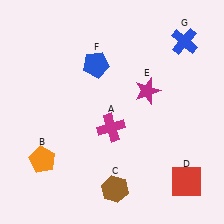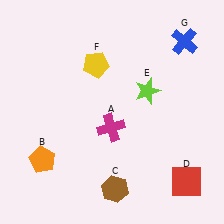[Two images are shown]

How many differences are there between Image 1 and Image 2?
There are 2 differences between the two images.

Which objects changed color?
E changed from magenta to lime. F changed from blue to yellow.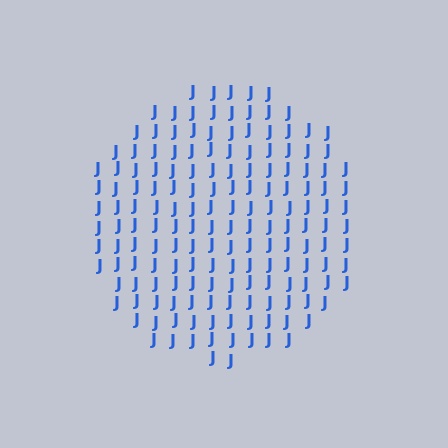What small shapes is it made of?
It is made of small letter J's.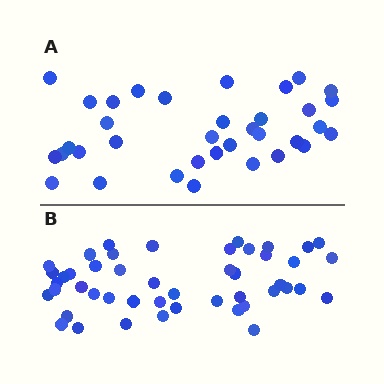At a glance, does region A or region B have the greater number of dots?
Region B (the bottom region) has more dots.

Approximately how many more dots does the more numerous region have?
Region B has roughly 12 or so more dots than region A.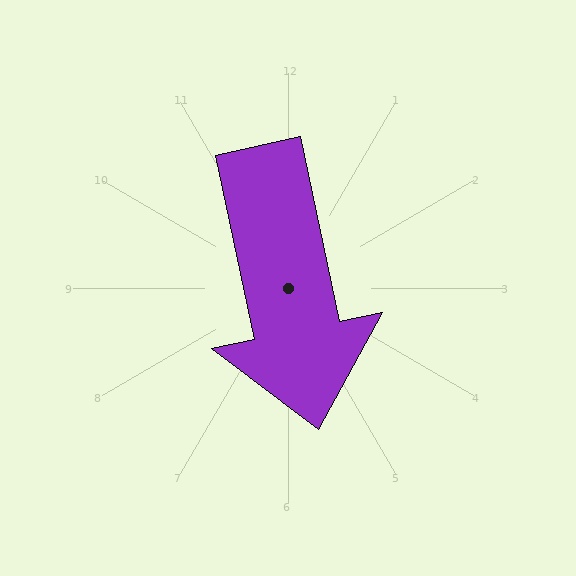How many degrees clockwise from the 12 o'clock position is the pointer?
Approximately 168 degrees.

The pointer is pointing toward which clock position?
Roughly 6 o'clock.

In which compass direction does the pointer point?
South.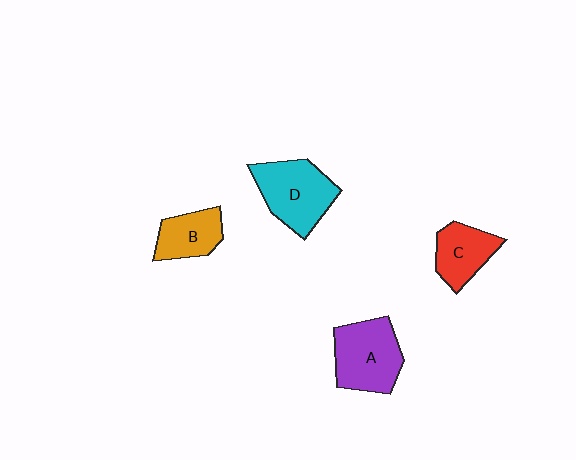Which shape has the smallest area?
Shape B (orange).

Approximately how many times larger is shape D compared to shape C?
Approximately 1.5 times.